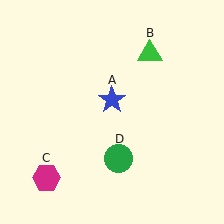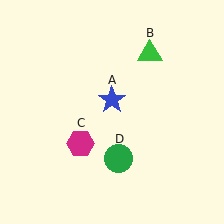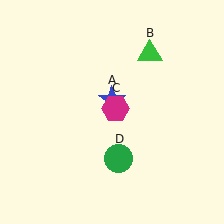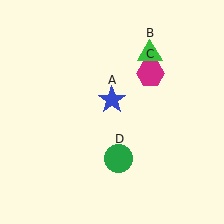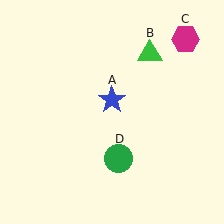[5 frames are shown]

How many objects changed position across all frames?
1 object changed position: magenta hexagon (object C).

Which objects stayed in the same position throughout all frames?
Blue star (object A) and green triangle (object B) and green circle (object D) remained stationary.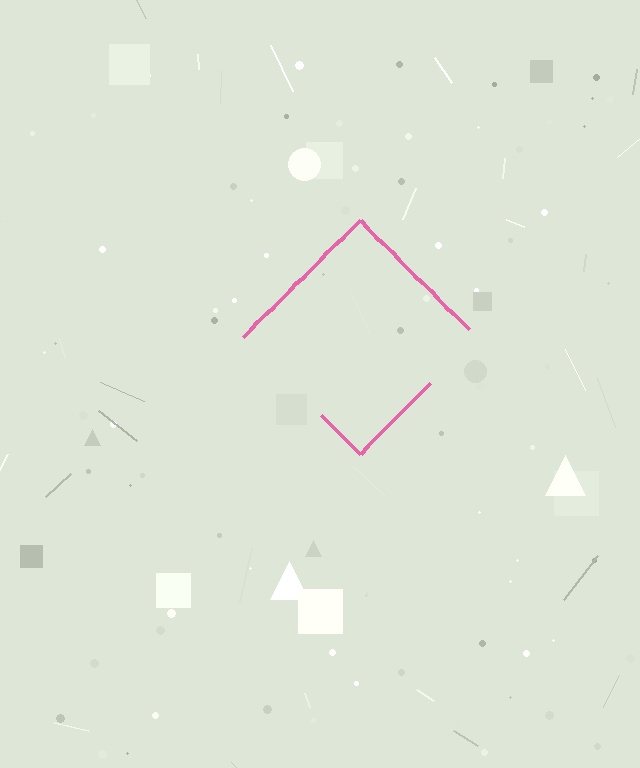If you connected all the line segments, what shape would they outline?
They would outline a diamond.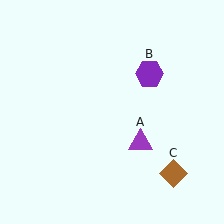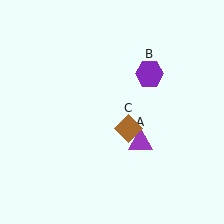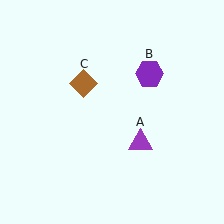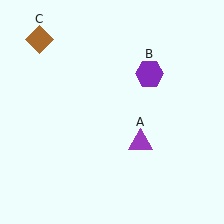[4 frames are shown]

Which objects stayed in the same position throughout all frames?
Purple triangle (object A) and purple hexagon (object B) remained stationary.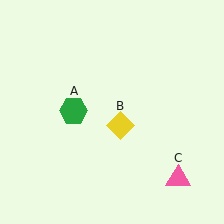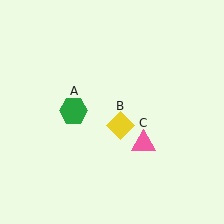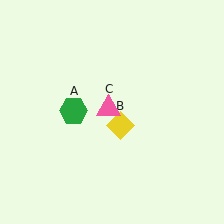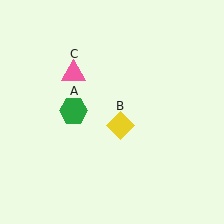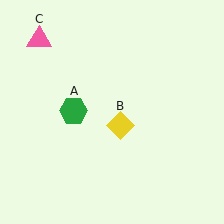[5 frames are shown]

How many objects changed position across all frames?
1 object changed position: pink triangle (object C).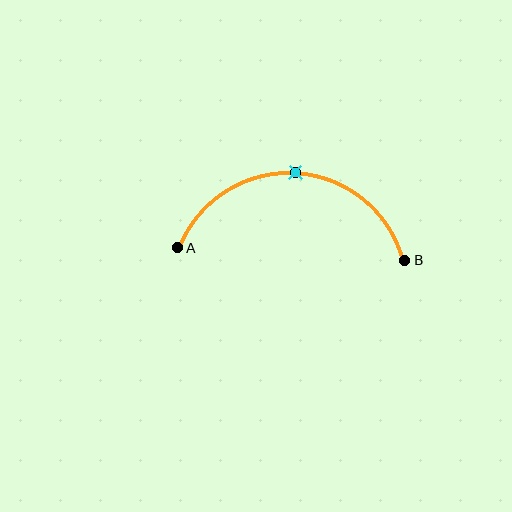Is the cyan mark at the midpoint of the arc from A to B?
Yes. The cyan mark lies on the arc at equal arc-length from both A and B — it is the arc midpoint.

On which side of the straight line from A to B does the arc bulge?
The arc bulges above the straight line connecting A and B.